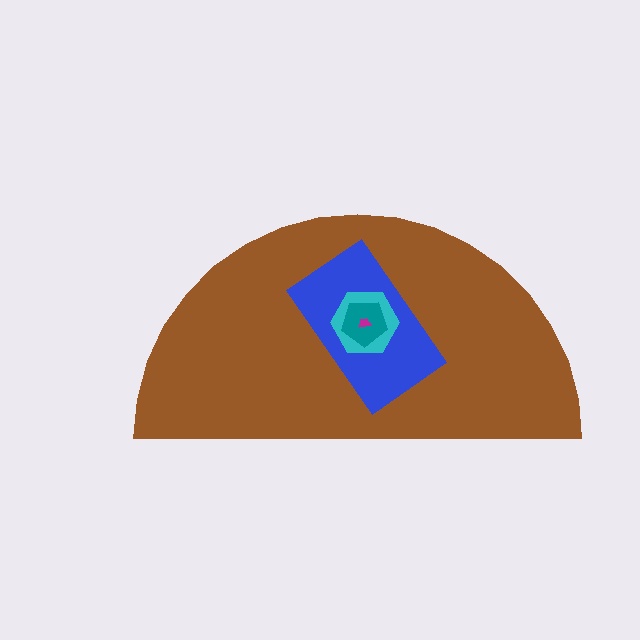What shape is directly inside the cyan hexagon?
The teal pentagon.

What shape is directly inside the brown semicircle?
The blue rectangle.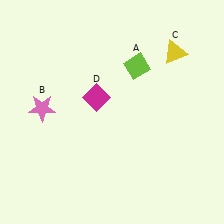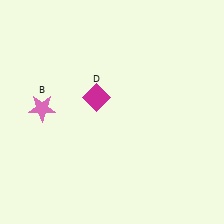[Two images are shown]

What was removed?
The lime diamond (A), the yellow triangle (C) were removed in Image 2.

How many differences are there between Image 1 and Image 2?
There are 2 differences between the two images.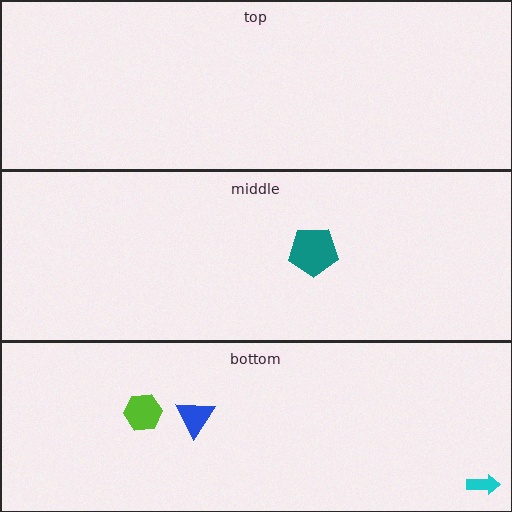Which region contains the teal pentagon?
The middle region.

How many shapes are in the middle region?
1.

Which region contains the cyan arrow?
The bottom region.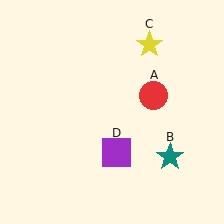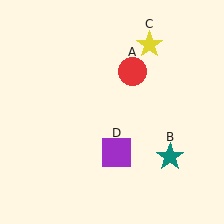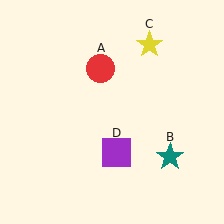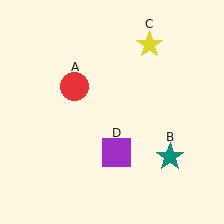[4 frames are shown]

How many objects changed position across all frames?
1 object changed position: red circle (object A).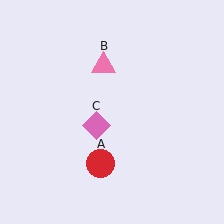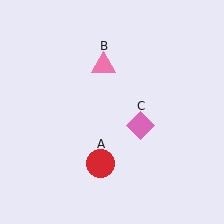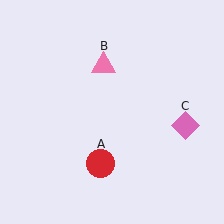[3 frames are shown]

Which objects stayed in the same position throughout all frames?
Red circle (object A) and pink triangle (object B) remained stationary.